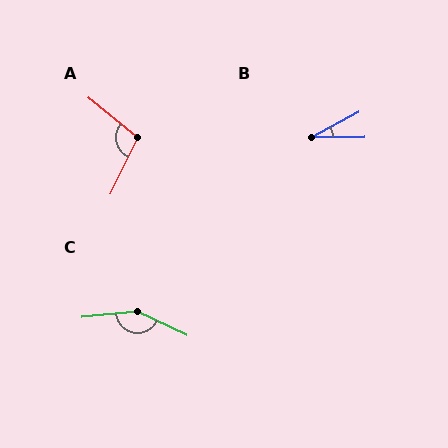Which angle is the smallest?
B, at approximately 28 degrees.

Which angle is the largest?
C, at approximately 148 degrees.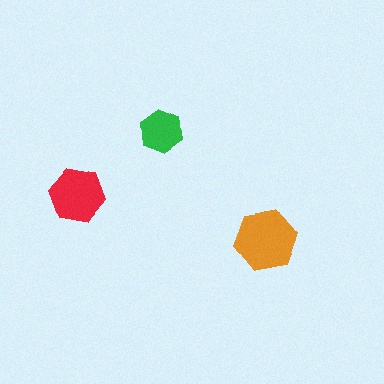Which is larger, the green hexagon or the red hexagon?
The red one.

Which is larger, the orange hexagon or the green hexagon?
The orange one.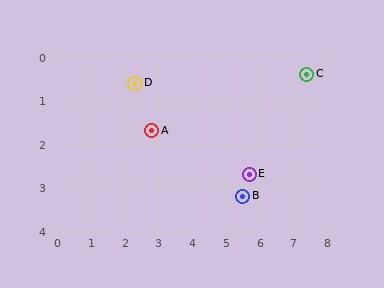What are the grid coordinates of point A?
Point A is at approximately (2.8, 1.7).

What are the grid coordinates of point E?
Point E is at approximately (5.7, 2.7).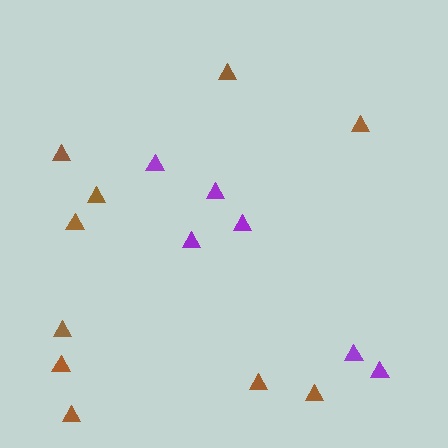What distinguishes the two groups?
There are 2 groups: one group of brown triangles (10) and one group of purple triangles (6).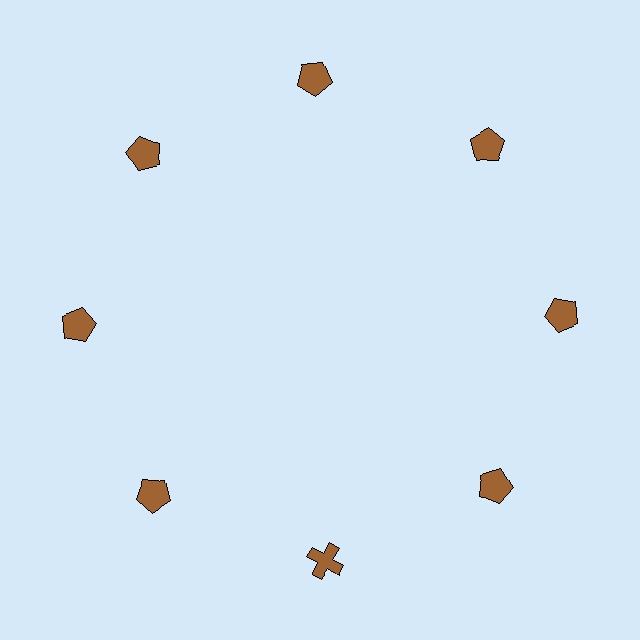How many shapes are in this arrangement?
There are 8 shapes arranged in a ring pattern.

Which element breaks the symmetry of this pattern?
The brown cross at roughly the 6 o'clock position breaks the symmetry. All other shapes are brown pentagons.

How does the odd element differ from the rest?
It has a different shape: cross instead of pentagon.